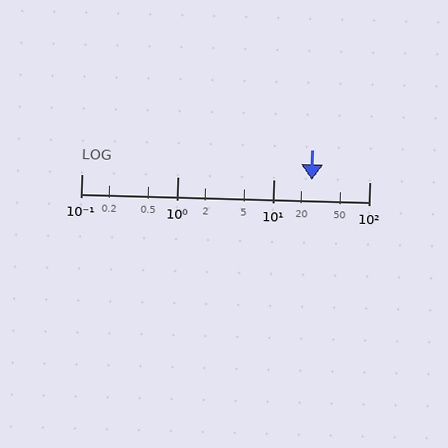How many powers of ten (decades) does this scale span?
The scale spans 3 decades, from 0.1 to 100.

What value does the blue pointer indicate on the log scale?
The pointer indicates approximately 25.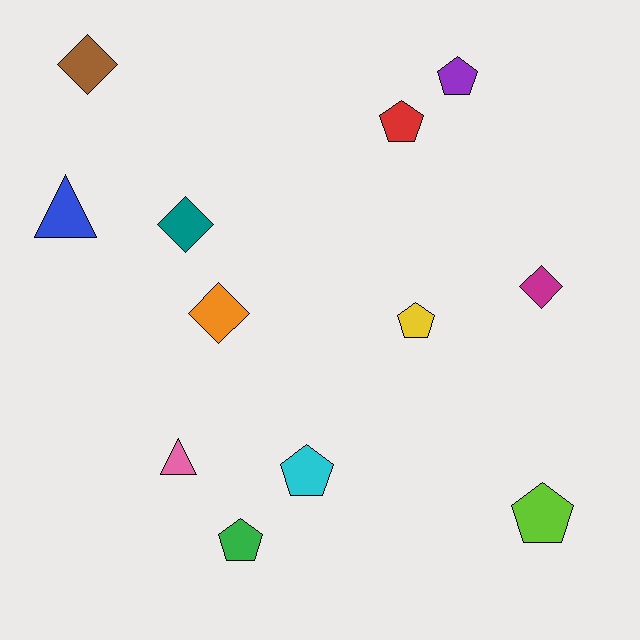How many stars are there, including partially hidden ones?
There are no stars.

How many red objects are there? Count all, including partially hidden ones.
There is 1 red object.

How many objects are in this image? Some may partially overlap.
There are 12 objects.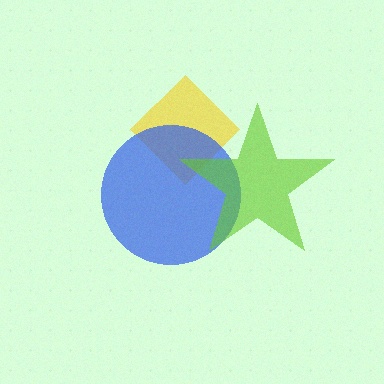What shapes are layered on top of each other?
The layered shapes are: a yellow diamond, a blue circle, a lime star.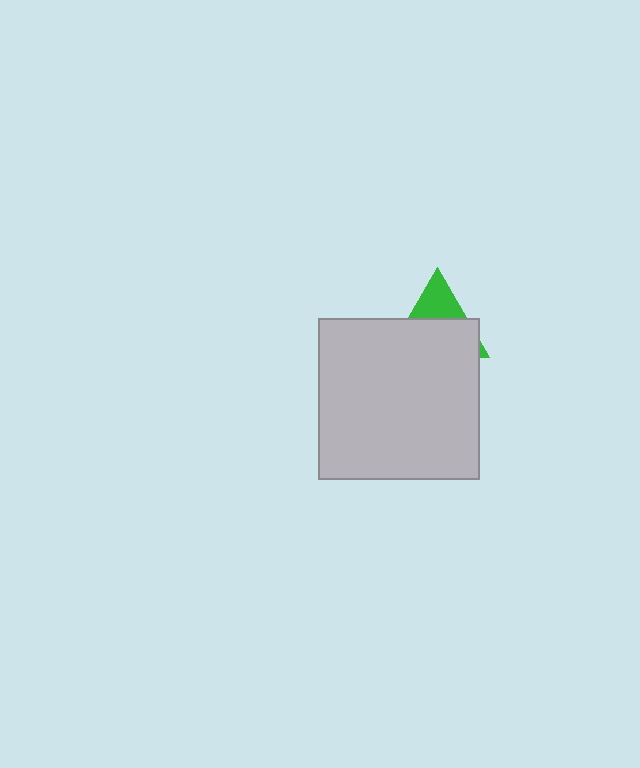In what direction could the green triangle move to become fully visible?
The green triangle could move up. That would shift it out from behind the light gray square entirely.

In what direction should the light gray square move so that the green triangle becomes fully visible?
The light gray square should move down. That is the shortest direction to clear the overlap and leave the green triangle fully visible.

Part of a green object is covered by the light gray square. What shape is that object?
It is a triangle.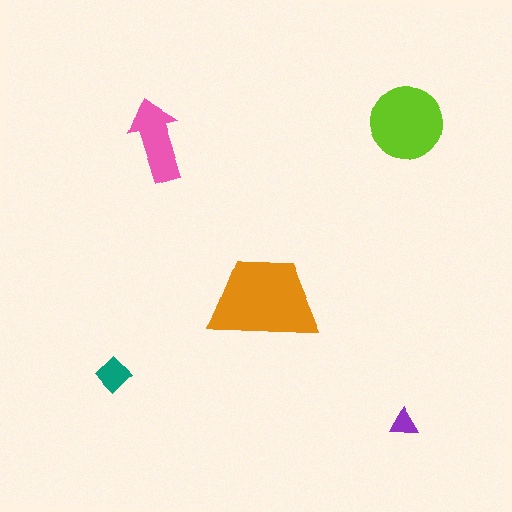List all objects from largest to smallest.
The orange trapezoid, the lime circle, the pink arrow, the teal diamond, the purple triangle.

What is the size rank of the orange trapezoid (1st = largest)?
1st.